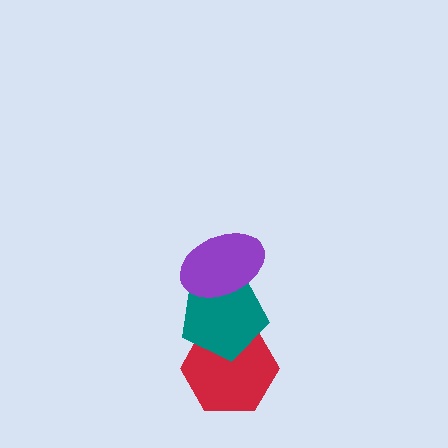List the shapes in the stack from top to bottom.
From top to bottom: the purple ellipse, the teal pentagon, the red hexagon.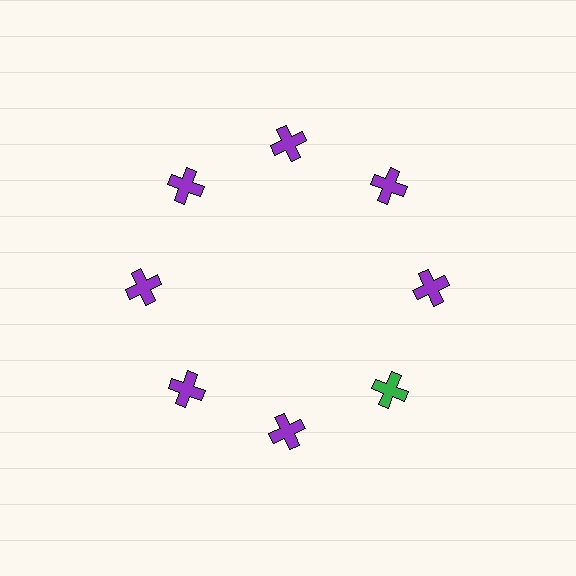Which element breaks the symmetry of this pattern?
The green cross at roughly the 4 o'clock position breaks the symmetry. All other shapes are purple crosses.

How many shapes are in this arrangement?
There are 8 shapes arranged in a ring pattern.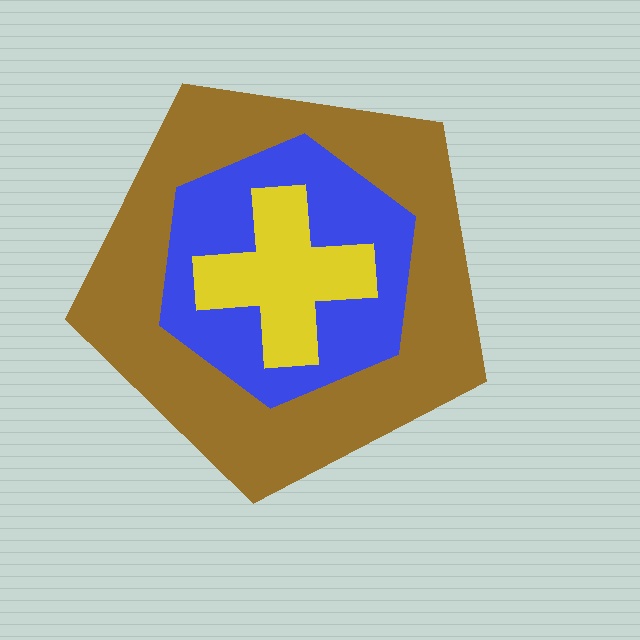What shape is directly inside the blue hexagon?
The yellow cross.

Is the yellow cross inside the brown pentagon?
Yes.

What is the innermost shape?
The yellow cross.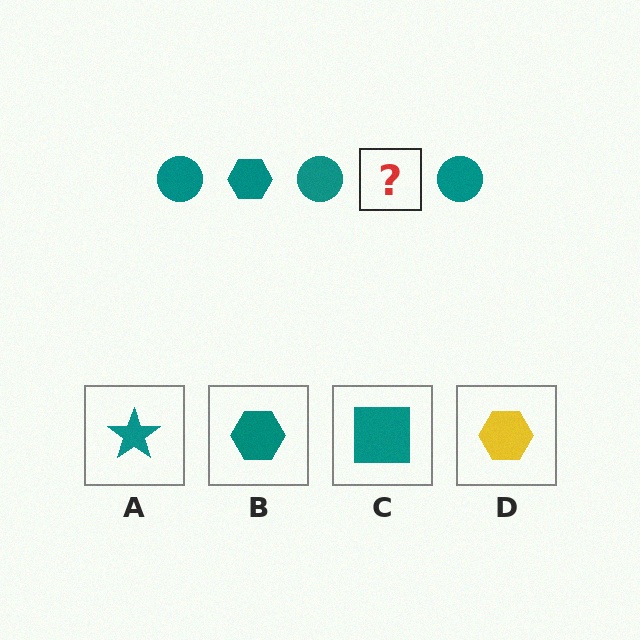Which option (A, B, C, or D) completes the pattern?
B.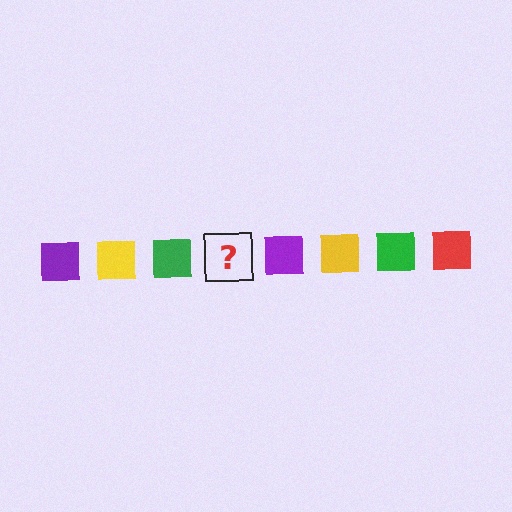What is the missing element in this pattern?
The missing element is a red square.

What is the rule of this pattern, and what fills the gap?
The rule is that the pattern cycles through purple, yellow, green, red squares. The gap should be filled with a red square.